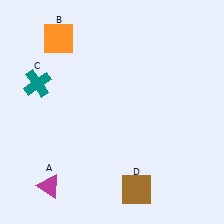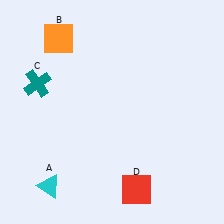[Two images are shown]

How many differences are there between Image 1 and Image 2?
There are 2 differences between the two images.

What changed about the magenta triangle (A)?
In Image 1, A is magenta. In Image 2, it changed to cyan.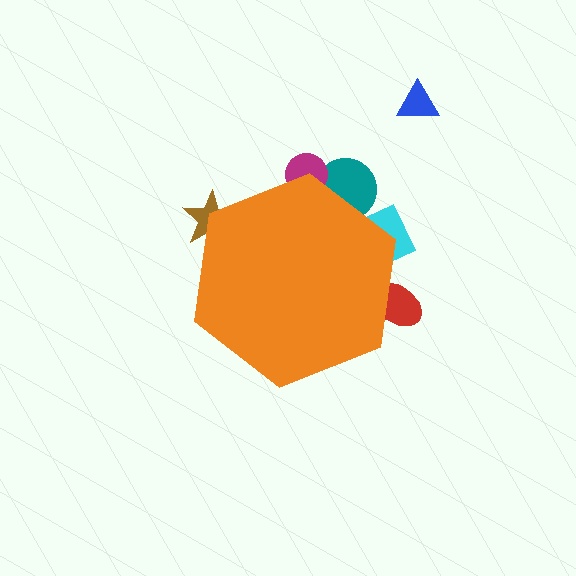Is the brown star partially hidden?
Yes, the brown star is partially hidden behind the orange hexagon.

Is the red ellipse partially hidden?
Yes, the red ellipse is partially hidden behind the orange hexagon.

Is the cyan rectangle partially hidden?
Yes, the cyan rectangle is partially hidden behind the orange hexagon.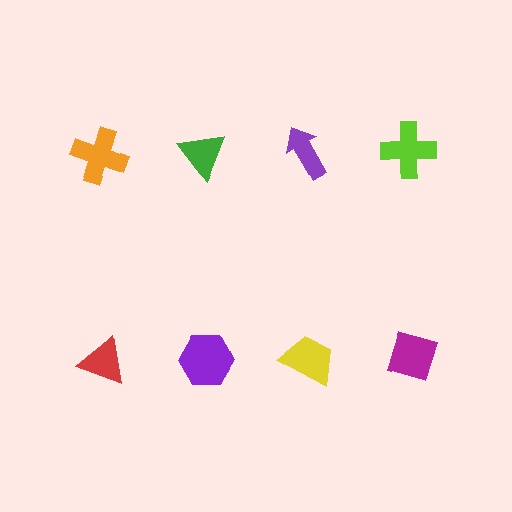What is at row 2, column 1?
A red triangle.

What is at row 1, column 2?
A green triangle.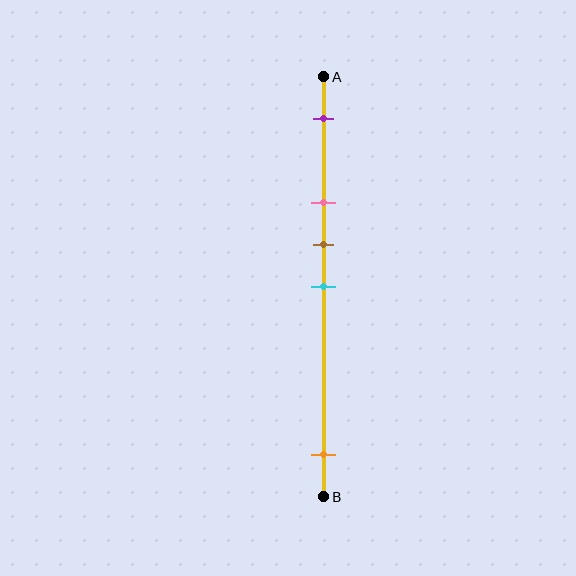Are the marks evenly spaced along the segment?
No, the marks are not evenly spaced.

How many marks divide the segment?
There are 5 marks dividing the segment.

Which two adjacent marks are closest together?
The brown and cyan marks are the closest adjacent pair.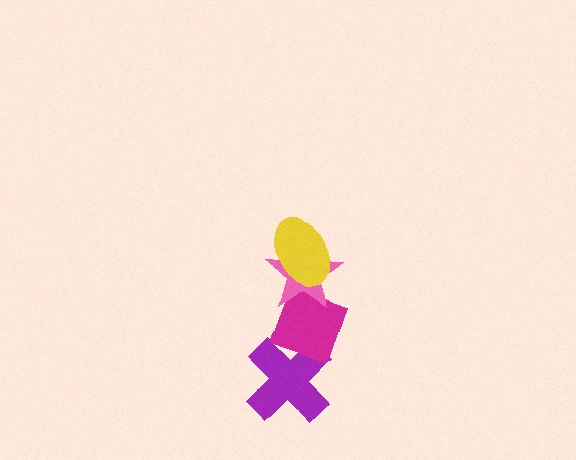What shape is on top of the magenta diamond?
The pink star is on top of the magenta diamond.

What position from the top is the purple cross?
The purple cross is 4th from the top.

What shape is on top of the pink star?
The yellow ellipse is on top of the pink star.